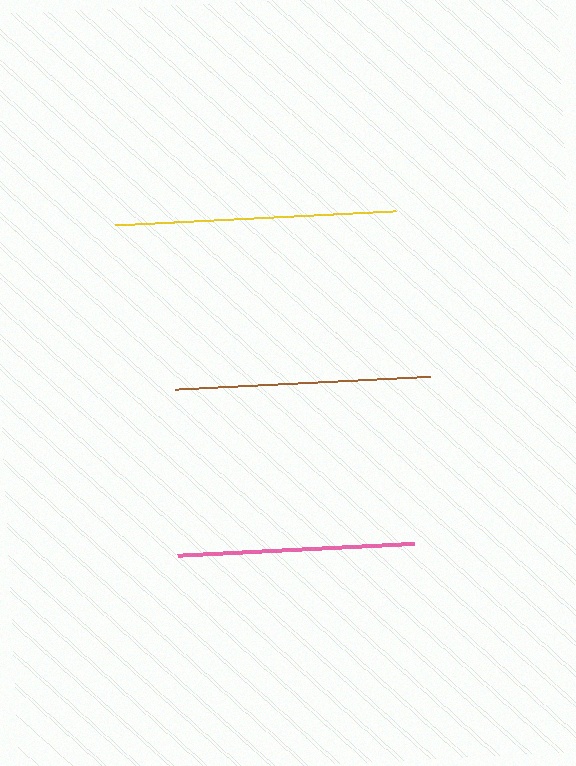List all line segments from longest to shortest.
From longest to shortest: yellow, brown, pink.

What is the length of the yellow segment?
The yellow segment is approximately 281 pixels long.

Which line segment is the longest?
The yellow line is the longest at approximately 281 pixels.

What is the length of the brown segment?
The brown segment is approximately 255 pixels long.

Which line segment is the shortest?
The pink line is the shortest at approximately 237 pixels.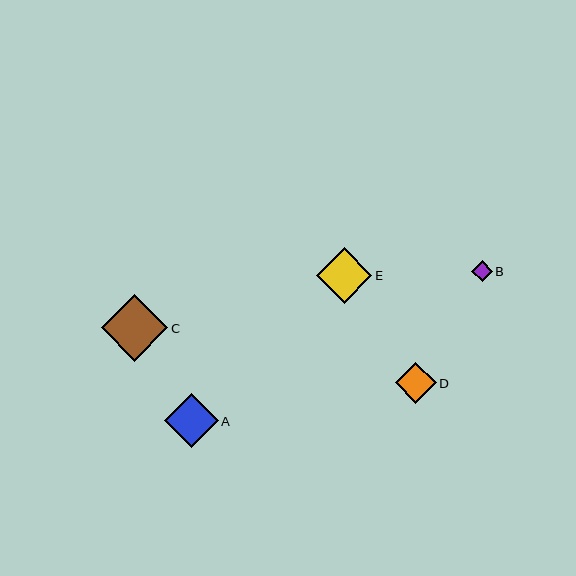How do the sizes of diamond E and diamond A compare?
Diamond E and diamond A are approximately the same size.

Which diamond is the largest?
Diamond C is the largest with a size of approximately 67 pixels.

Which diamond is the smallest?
Diamond B is the smallest with a size of approximately 21 pixels.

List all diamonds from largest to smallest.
From largest to smallest: C, E, A, D, B.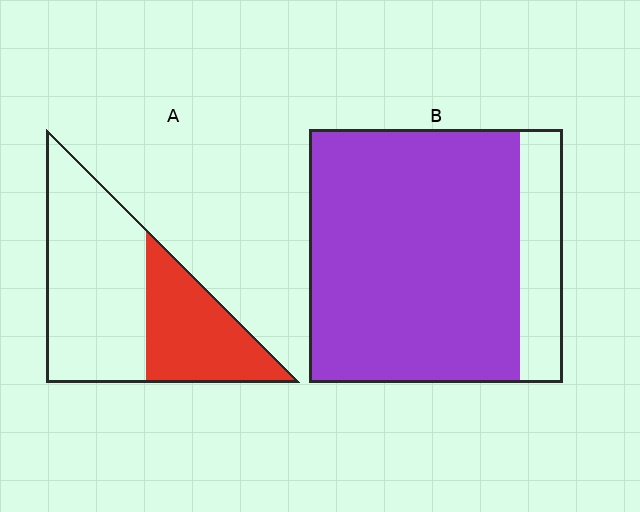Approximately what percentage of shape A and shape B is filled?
A is approximately 35% and B is approximately 85%.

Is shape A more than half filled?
No.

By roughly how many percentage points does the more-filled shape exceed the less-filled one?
By roughly 45 percentage points (B over A).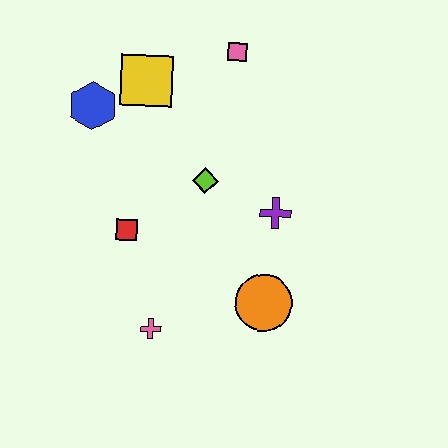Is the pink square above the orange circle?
Yes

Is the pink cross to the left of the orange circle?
Yes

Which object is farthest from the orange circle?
The blue hexagon is farthest from the orange circle.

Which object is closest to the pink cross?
The red square is closest to the pink cross.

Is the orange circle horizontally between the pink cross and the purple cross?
Yes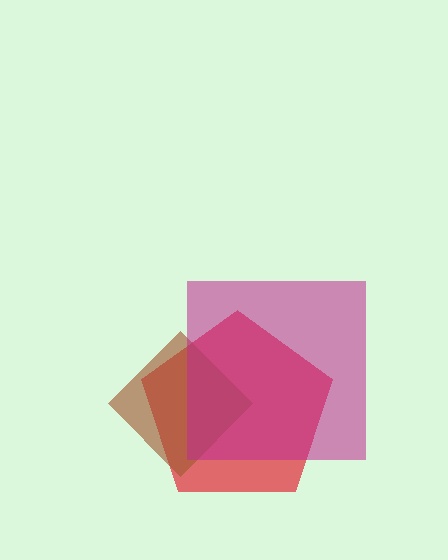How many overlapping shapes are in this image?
There are 3 overlapping shapes in the image.